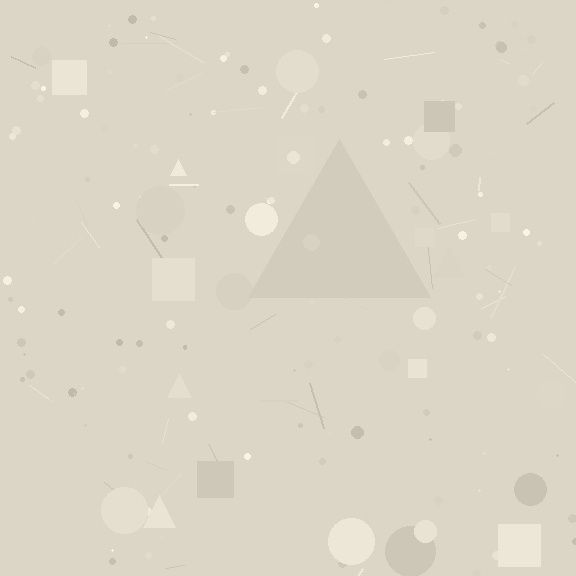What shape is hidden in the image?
A triangle is hidden in the image.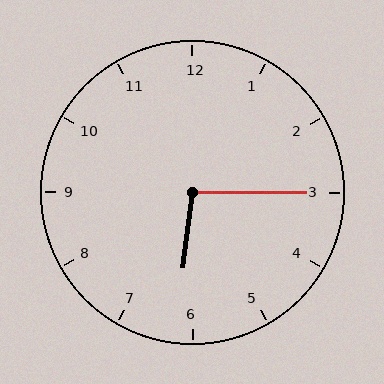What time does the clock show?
6:15.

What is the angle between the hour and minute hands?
Approximately 98 degrees.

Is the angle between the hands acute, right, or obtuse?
It is obtuse.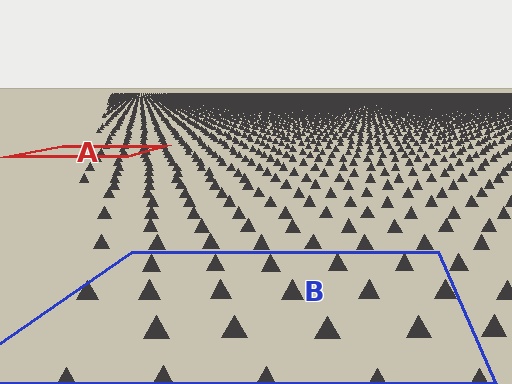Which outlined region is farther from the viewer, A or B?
Region A is farther from the viewer — the texture elements inside it appear smaller and more densely packed.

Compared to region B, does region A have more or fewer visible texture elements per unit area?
Region A has more texture elements per unit area — they are packed more densely because it is farther away.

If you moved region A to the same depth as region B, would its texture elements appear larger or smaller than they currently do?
They would appear larger. At a closer depth, the same texture elements are projected at a bigger on-screen size.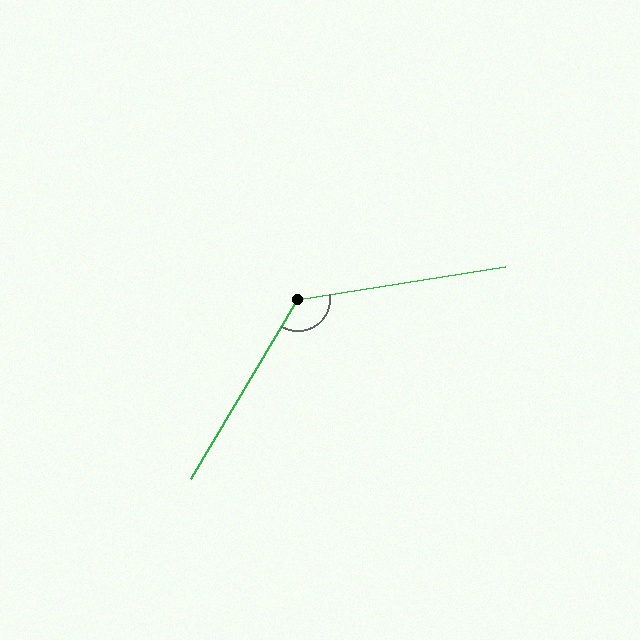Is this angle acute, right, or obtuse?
It is obtuse.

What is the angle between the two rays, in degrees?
Approximately 130 degrees.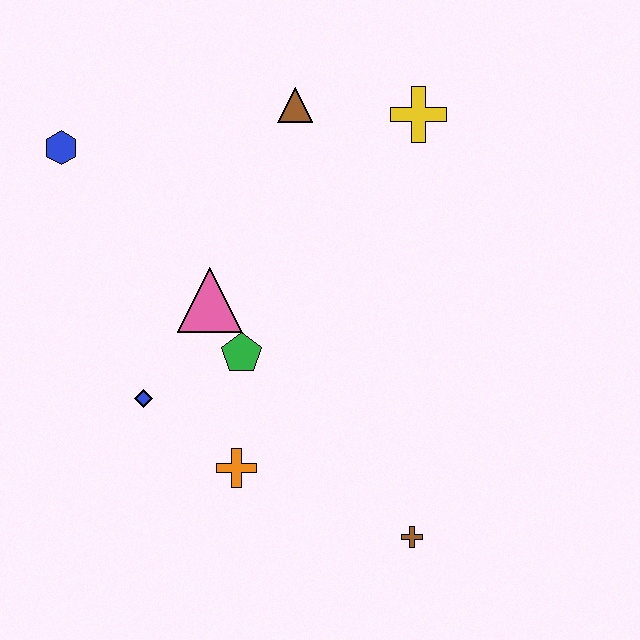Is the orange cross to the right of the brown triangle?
No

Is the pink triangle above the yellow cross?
No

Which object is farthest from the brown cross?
The blue hexagon is farthest from the brown cross.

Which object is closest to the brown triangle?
The yellow cross is closest to the brown triangle.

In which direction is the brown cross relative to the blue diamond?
The brown cross is to the right of the blue diamond.